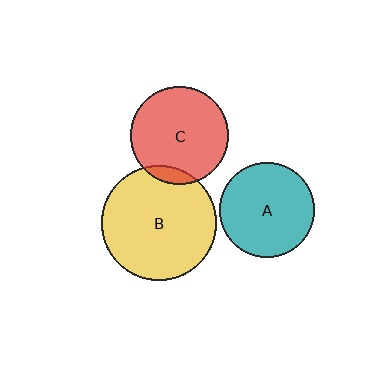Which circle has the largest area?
Circle B (yellow).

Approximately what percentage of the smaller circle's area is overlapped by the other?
Approximately 10%.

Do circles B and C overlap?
Yes.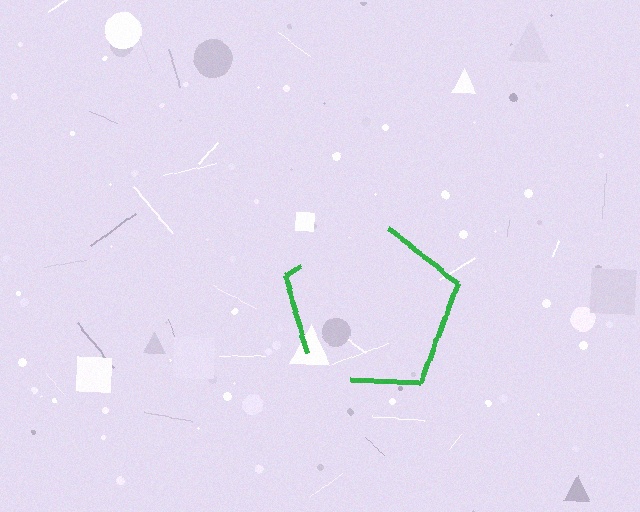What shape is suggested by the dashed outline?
The dashed outline suggests a pentagon.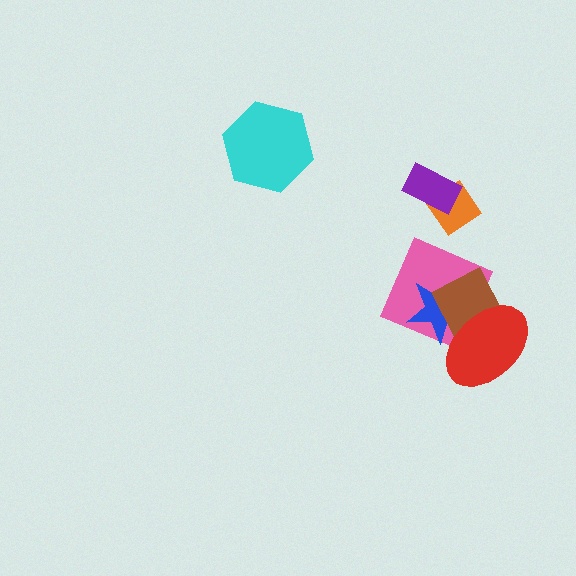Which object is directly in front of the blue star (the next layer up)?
The brown diamond is directly in front of the blue star.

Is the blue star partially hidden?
Yes, it is partially covered by another shape.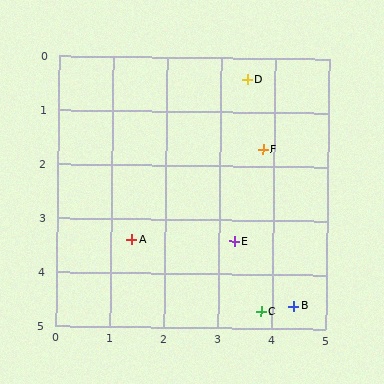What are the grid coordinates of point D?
Point D is at approximately (3.5, 0.4).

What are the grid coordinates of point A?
Point A is at approximately (1.4, 3.4).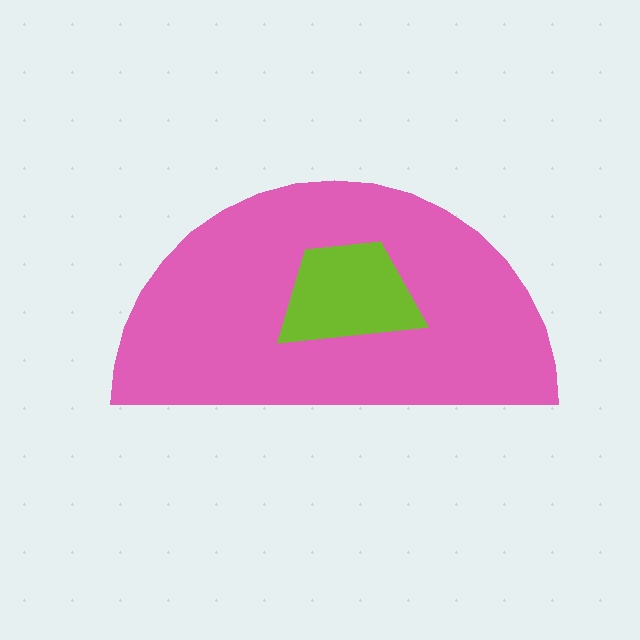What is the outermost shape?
The pink semicircle.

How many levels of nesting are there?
2.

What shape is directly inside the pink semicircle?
The lime trapezoid.